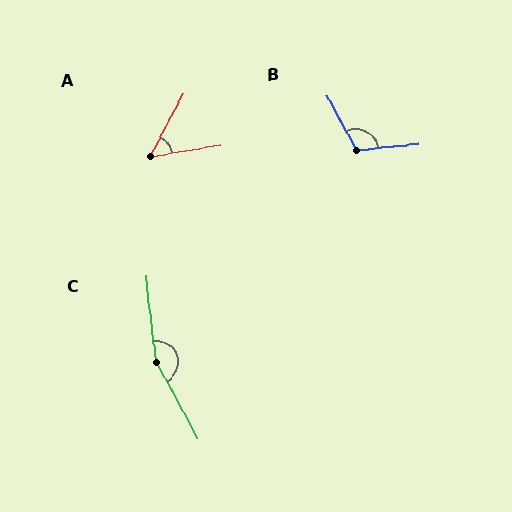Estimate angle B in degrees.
Approximately 112 degrees.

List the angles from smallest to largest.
A (52°), B (112°), C (158°).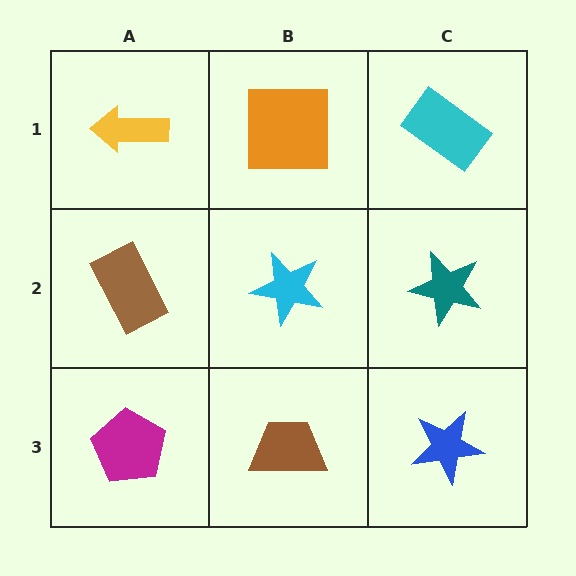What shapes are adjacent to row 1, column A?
A brown rectangle (row 2, column A), an orange square (row 1, column B).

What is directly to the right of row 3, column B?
A blue star.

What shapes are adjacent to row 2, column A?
A yellow arrow (row 1, column A), a magenta pentagon (row 3, column A), a cyan star (row 2, column B).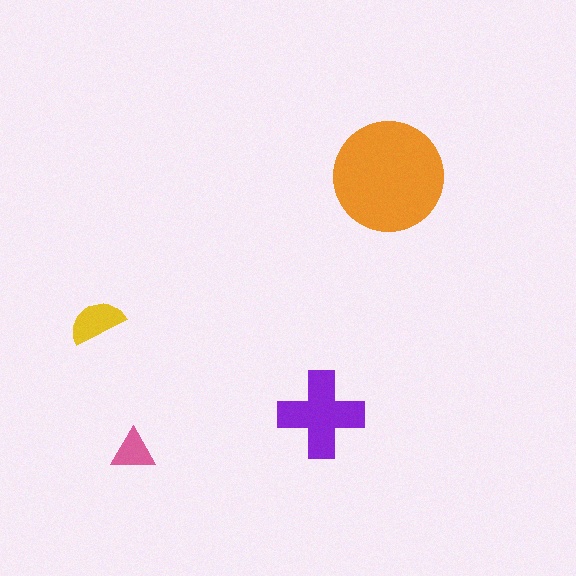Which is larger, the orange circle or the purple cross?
The orange circle.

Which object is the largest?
The orange circle.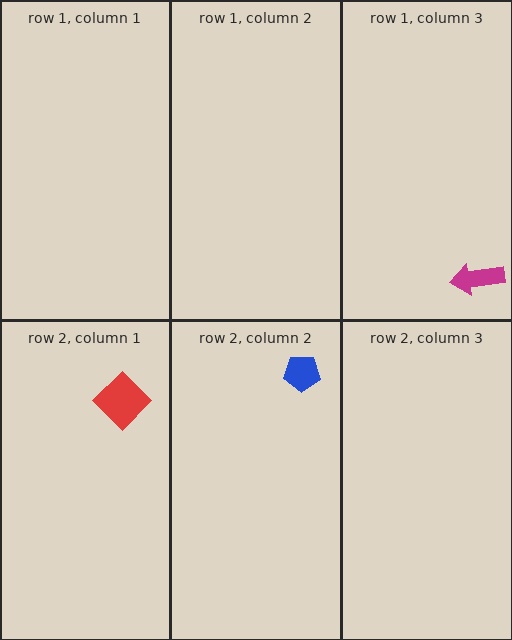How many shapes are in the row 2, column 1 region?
1.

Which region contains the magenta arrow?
The row 1, column 3 region.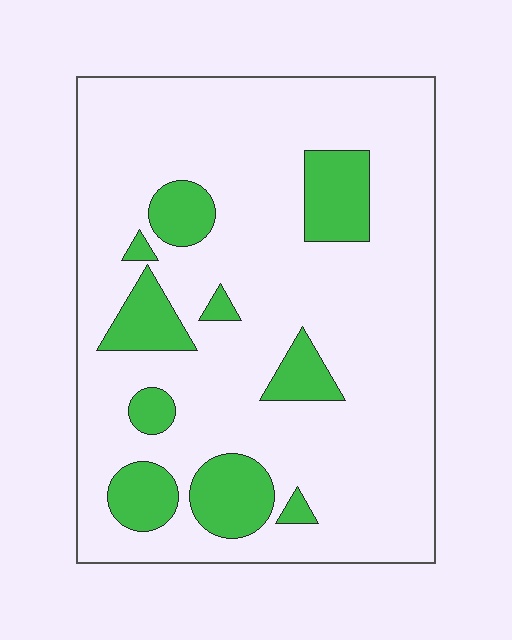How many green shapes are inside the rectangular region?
10.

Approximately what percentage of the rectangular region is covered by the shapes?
Approximately 20%.